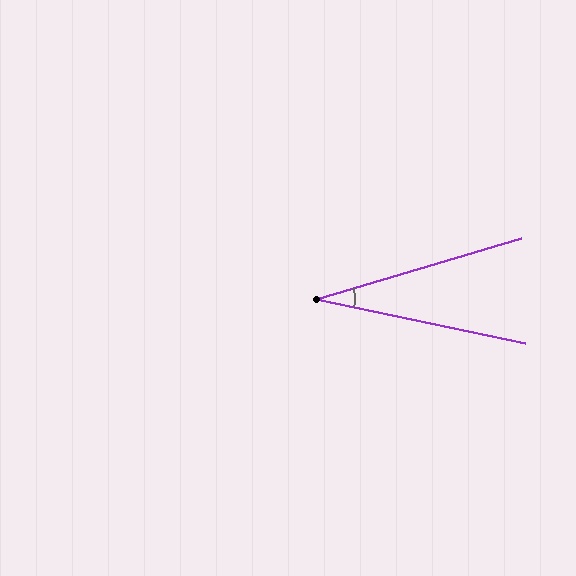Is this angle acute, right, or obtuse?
It is acute.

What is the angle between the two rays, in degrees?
Approximately 28 degrees.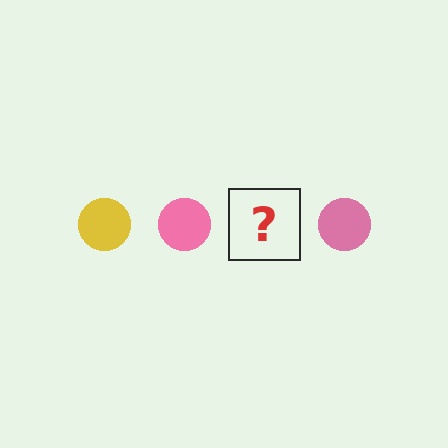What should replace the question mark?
The question mark should be replaced with a yellow circle.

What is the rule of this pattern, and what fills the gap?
The rule is that the pattern cycles through yellow, pink circles. The gap should be filled with a yellow circle.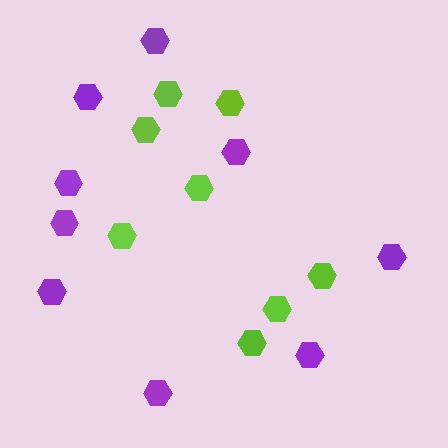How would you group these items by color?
There are 2 groups: one group of purple hexagons (9) and one group of lime hexagons (8).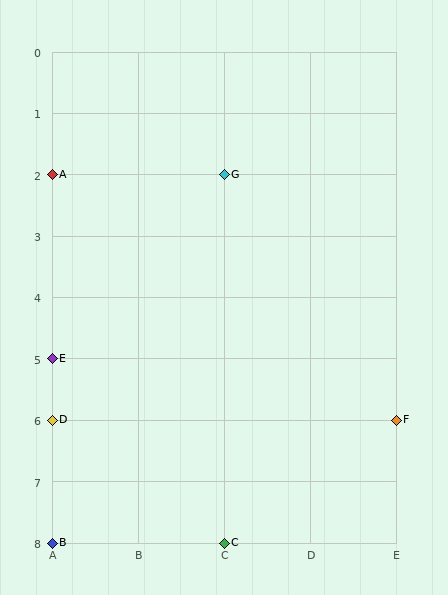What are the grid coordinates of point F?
Point F is at grid coordinates (E, 6).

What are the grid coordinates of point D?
Point D is at grid coordinates (A, 6).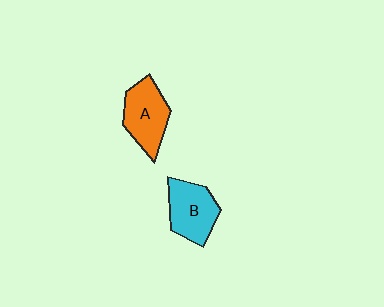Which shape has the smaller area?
Shape B (cyan).